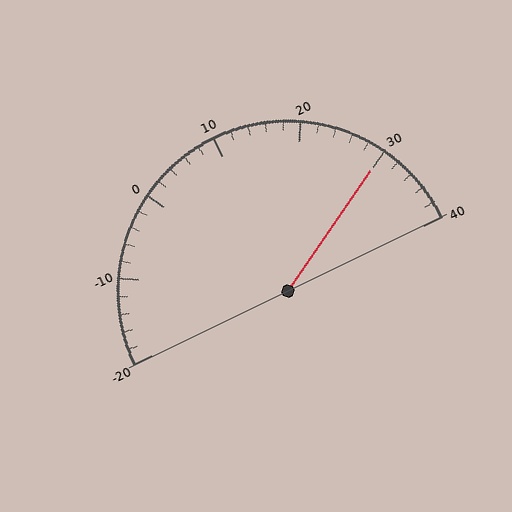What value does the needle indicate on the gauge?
The needle indicates approximately 30.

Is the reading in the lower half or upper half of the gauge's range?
The reading is in the upper half of the range (-20 to 40).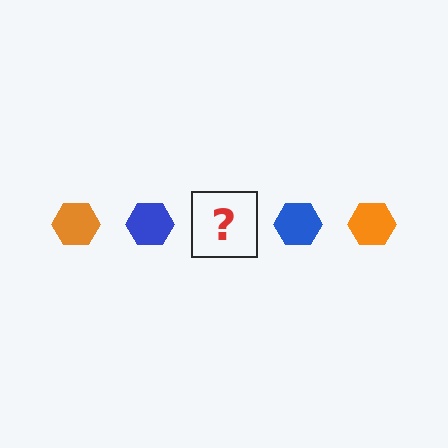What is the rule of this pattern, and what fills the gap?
The rule is that the pattern cycles through orange, blue hexagons. The gap should be filled with an orange hexagon.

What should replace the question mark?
The question mark should be replaced with an orange hexagon.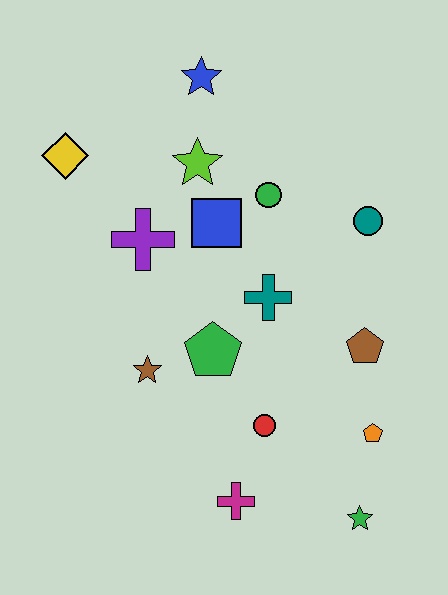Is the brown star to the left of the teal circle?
Yes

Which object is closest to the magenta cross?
The red circle is closest to the magenta cross.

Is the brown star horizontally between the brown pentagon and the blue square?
No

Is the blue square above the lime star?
No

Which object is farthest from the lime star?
The green star is farthest from the lime star.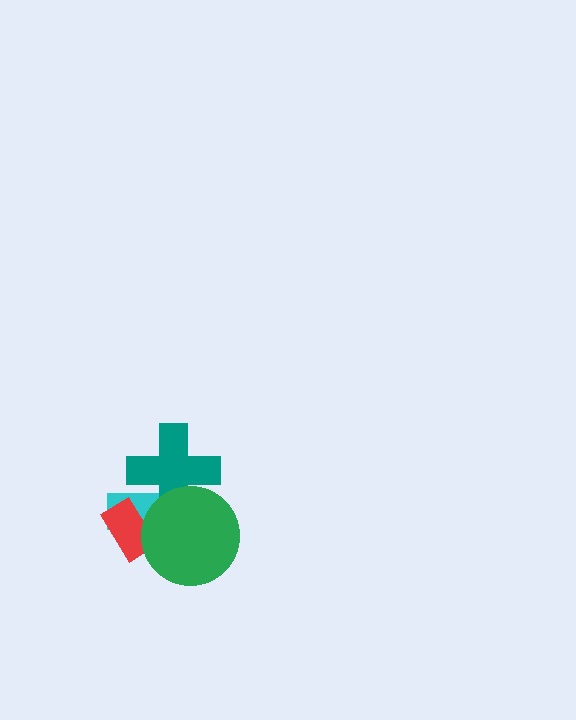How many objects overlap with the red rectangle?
2 objects overlap with the red rectangle.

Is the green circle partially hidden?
No, no other shape covers it.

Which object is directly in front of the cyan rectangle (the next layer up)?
The red rectangle is directly in front of the cyan rectangle.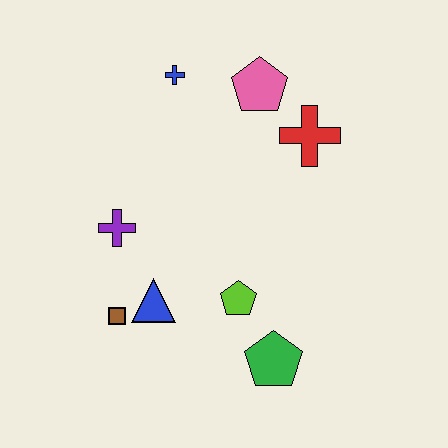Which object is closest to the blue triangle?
The brown square is closest to the blue triangle.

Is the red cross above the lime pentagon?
Yes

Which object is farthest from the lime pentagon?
The blue cross is farthest from the lime pentagon.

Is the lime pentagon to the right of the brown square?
Yes